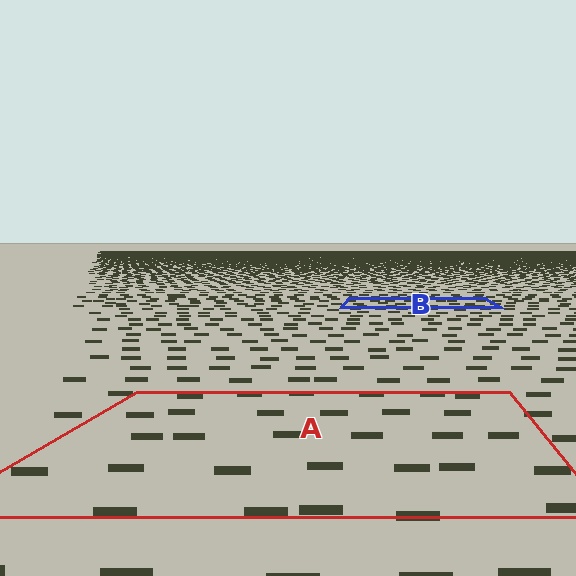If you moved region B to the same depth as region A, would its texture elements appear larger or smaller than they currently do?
They would appear larger. At a closer depth, the same texture elements are projected at a bigger on-screen size.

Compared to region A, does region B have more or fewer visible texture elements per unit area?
Region B has more texture elements per unit area — they are packed more densely because it is farther away.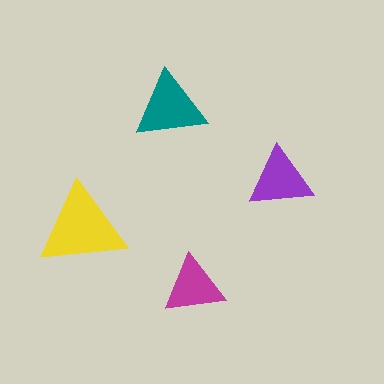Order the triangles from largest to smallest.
the yellow one, the teal one, the purple one, the magenta one.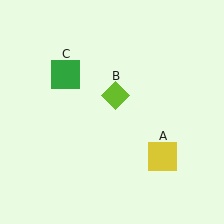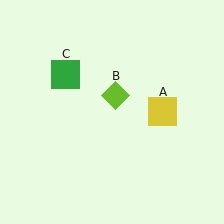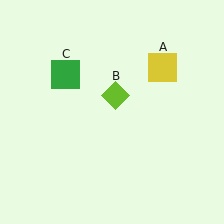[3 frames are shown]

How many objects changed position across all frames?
1 object changed position: yellow square (object A).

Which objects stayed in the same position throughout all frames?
Lime diamond (object B) and green square (object C) remained stationary.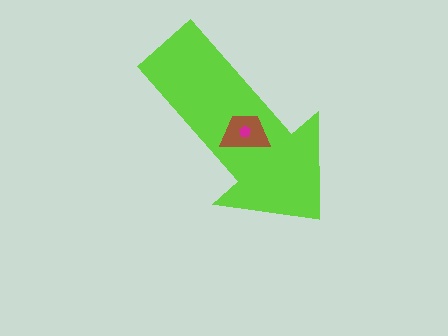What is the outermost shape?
The lime arrow.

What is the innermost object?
The magenta pentagon.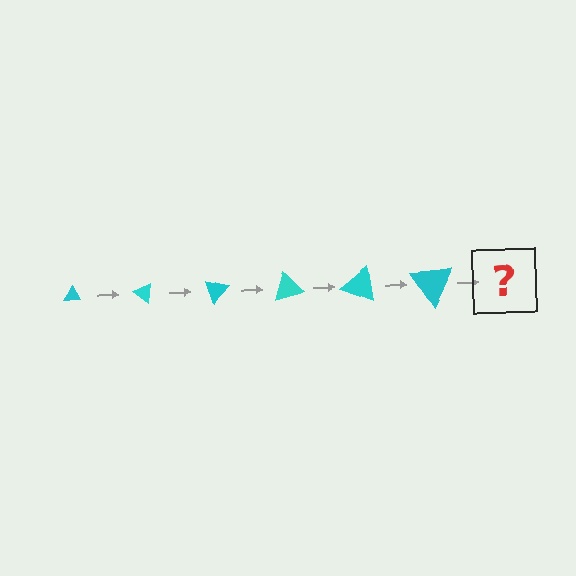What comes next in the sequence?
The next element should be a triangle, larger than the previous one and rotated 210 degrees from the start.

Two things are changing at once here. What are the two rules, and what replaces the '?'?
The two rules are that the triangle grows larger each step and it rotates 35 degrees each step. The '?' should be a triangle, larger than the previous one and rotated 210 degrees from the start.